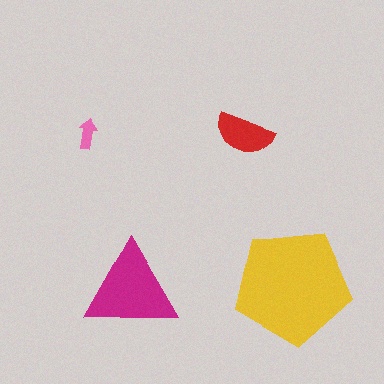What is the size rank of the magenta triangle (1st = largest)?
2nd.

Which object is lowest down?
The magenta triangle is bottommost.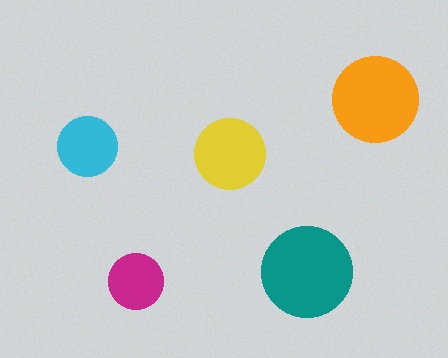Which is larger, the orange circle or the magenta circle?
The orange one.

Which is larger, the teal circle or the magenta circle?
The teal one.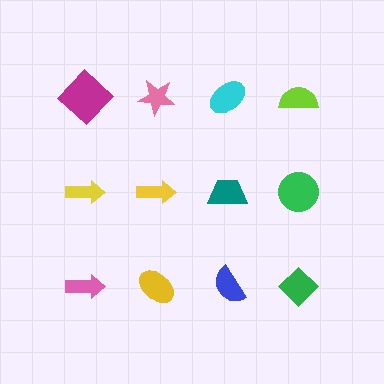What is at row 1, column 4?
A lime semicircle.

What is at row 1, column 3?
A cyan ellipse.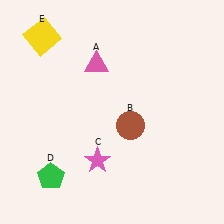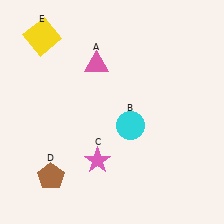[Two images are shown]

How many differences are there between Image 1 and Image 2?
There are 2 differences between the two images.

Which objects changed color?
B changed from brown to cyan. D changed from green to brown.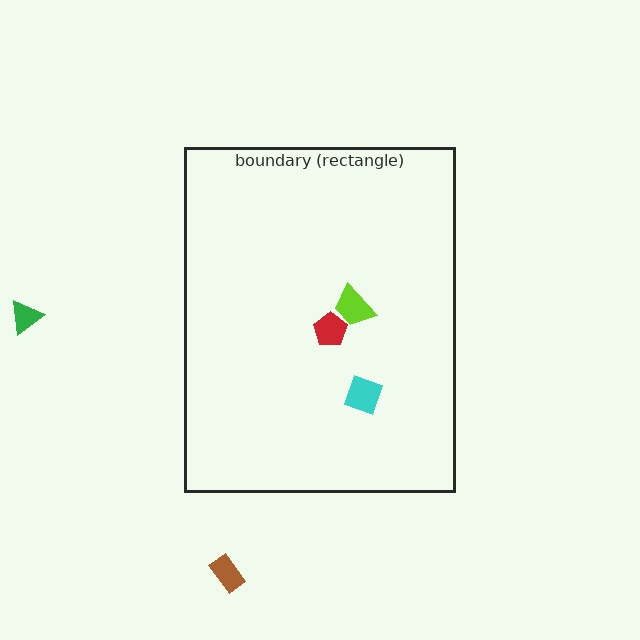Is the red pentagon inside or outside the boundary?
Inside.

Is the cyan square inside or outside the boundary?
Inside.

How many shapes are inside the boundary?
3 inside, 2 outside.